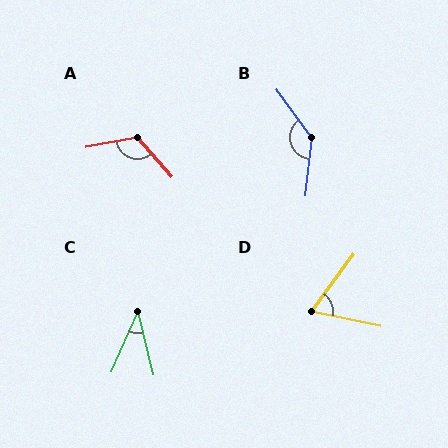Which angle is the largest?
B, at approximately 138 degrees.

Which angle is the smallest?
C, at approximately 38 degrees.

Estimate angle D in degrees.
Approximately 66 degrees.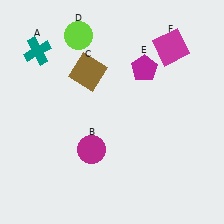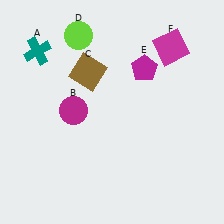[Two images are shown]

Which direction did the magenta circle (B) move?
The magenta circle (B) moved up.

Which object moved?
The magenta circle (B) moved up.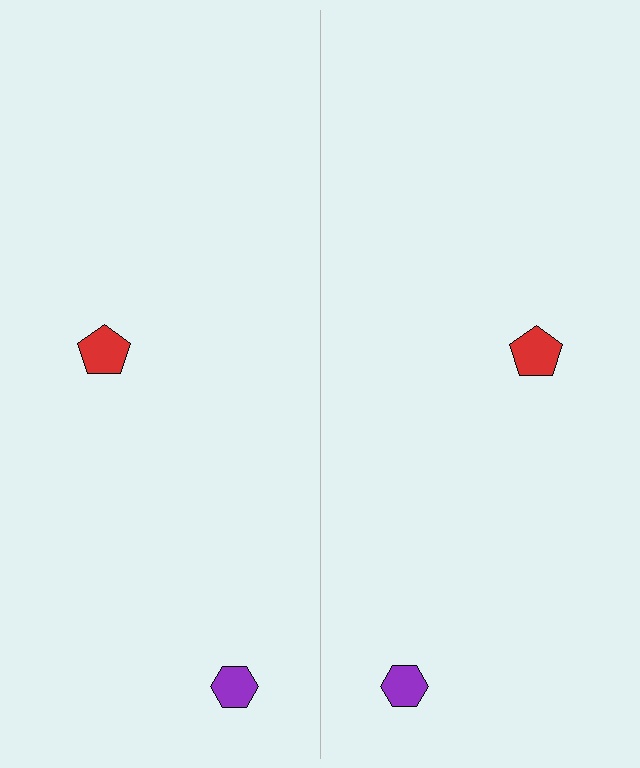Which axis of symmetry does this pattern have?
The pattern has a vertical axis of symmetry running through the center of the image.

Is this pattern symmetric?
Yes, this pattern has bilateral (reflection) symmetry.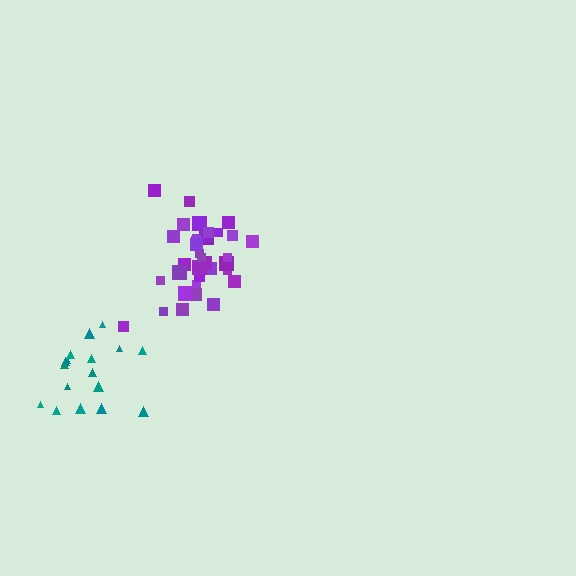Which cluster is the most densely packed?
Purple.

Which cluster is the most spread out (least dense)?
Teal.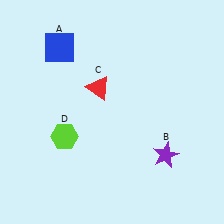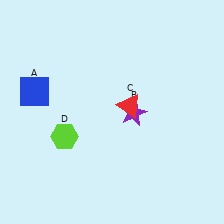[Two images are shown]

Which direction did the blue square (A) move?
The blue square (A) moved down.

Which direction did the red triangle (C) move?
The red triangle (C) moved right.